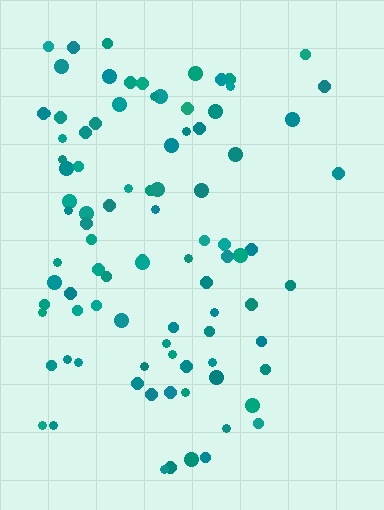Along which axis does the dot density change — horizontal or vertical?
Horizontal.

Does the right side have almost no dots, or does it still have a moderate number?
Still a moderate number, just noticeably fewer than the left.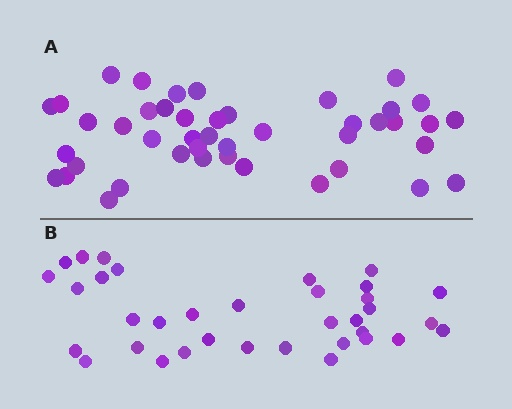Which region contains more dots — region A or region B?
Region A (the top region) has more dots.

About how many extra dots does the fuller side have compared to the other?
Region A has roughly 8 or so more dots than region B.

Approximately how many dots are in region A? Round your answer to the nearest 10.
About 40 dots. (The exact count is 44, which rounds to 40.)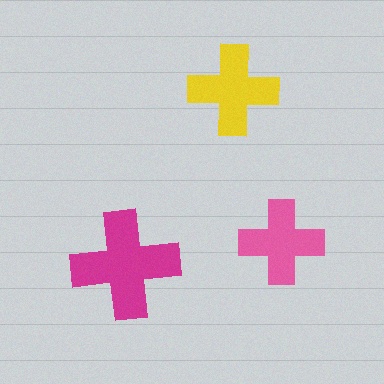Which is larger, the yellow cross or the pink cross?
The yellow one.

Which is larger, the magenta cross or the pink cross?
The magenta one.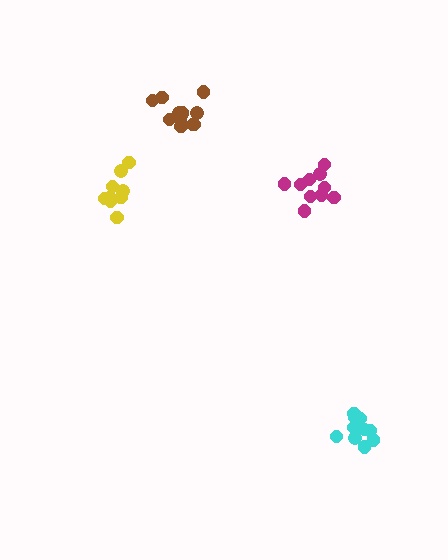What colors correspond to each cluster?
The clusters are colored: magenta, brown, yellow, cyan.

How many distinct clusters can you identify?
There are 4 distinct clusters.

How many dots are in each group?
Group 1: 10 dots, Group 2: 13 dots, Group 3: 10 dots, Group 4: 10 dots (43 total).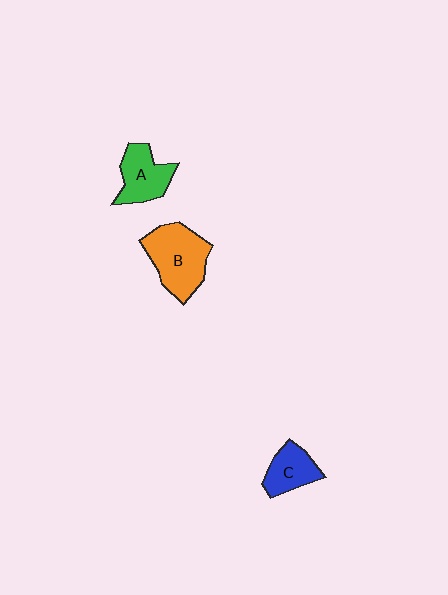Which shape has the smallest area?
Shape C (blue).